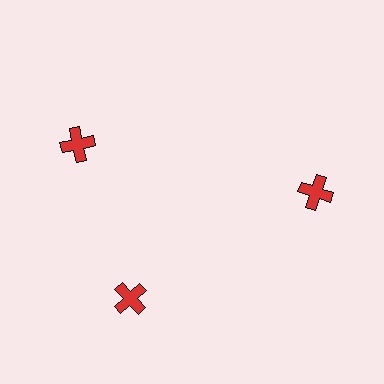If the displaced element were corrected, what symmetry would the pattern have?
It would have 3-fold rotational symmetry — the pattern would map onto itself every 120 degrees.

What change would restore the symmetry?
The symmetry would be restored by rotating it back into even spacing with its neighbors so that all 3 crosses sit at equal angles and equal distance from the center.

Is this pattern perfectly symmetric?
No. The 3 red crosses are arranged in a ring, but one element near the 11 o'clock position is rotated out of alignment along the ring, breaking the 3-fold rotational symmetry.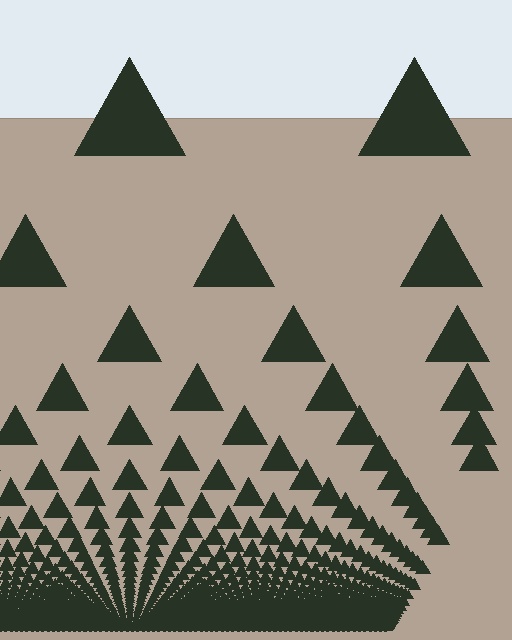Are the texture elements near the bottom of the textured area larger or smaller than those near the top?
Smaller. The gradient is inverted — elements near the bottom are smaller and denser.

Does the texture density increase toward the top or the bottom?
Density increases toward the bottom.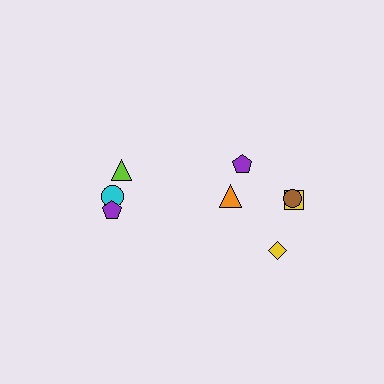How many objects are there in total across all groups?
There are 8 objects.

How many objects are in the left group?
There are 3 objects.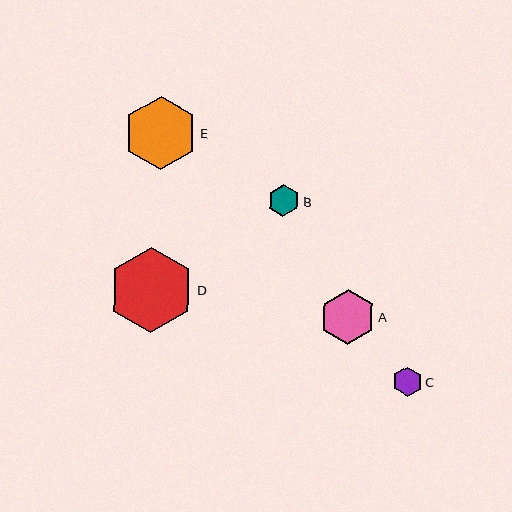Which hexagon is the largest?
Hexagon D is the largest with a size of approximately 85 pixels.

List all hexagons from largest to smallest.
From largest to smallest: D, E, A, B, C.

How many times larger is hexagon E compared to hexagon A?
Hexagon E is approximately 1.3 times the size of hexagon A.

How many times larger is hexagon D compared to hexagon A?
Hexagon D is approximately 1.5 times the size of hexagon A.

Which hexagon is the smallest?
Hexagon C is the smallest with a size of approximately 29 pixels.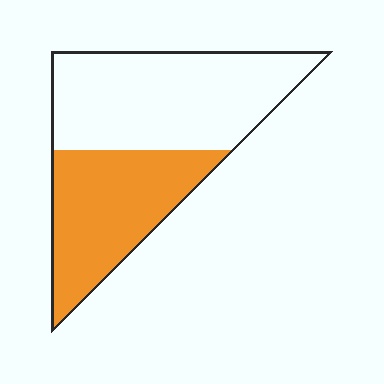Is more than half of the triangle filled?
No.